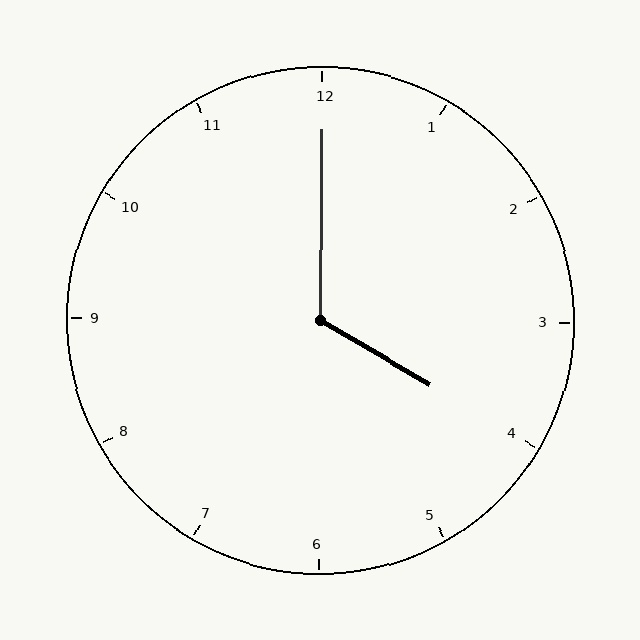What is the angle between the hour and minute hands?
Approximately 120 degrees.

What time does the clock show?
4:00.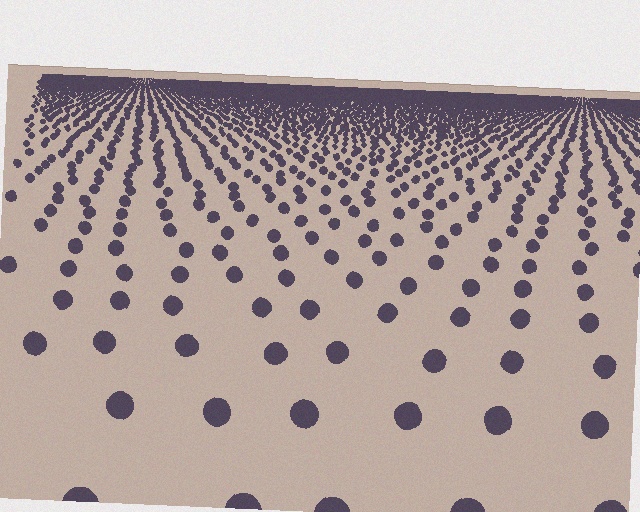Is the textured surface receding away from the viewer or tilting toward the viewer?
The surface is receding away from the viewer. Texture elements get smaller and denser toward the top.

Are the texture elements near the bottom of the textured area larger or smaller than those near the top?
Larger. Near the bottom, elements are closer to the viewer and appear at a bigger on-screen size.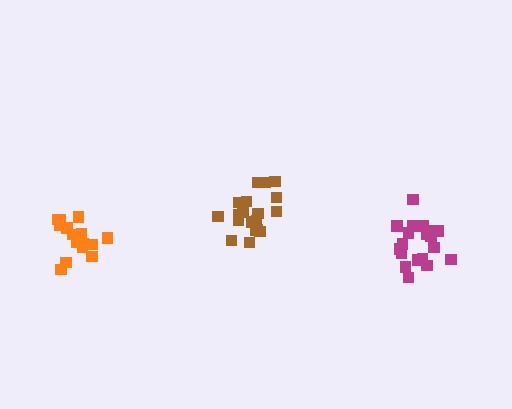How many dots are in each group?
Group 1: 15 dots, Group 2: 19 dots, Group 3: 21 dots (55 total).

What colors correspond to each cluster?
The clusters are colored: orange, brown, magenta.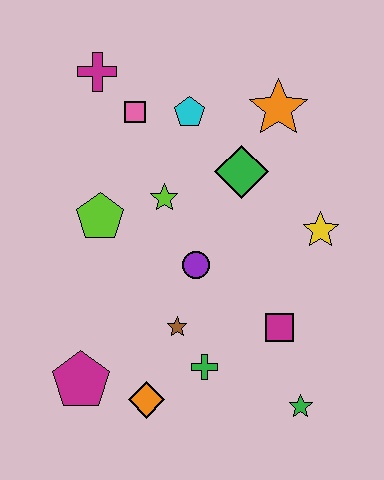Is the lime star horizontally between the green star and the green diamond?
No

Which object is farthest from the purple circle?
The magenta cross is farthest from the purple circle.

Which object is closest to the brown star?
The green cross is closest to the brown star.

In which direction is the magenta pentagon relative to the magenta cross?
The magenta pentagon is below the magenta cross.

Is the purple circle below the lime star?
Yes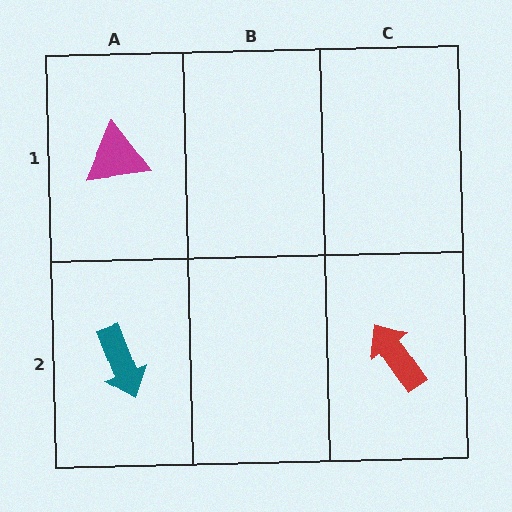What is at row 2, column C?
A red arrow.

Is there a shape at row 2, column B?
No, that cell is empty.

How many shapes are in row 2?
2 shapes.